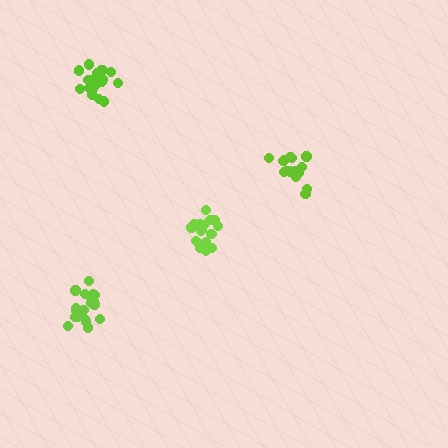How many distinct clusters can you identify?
There are 4 distinct clusters.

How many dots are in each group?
Group 1: 20 dots, Group 2: 16 dots, Group 3: 21 dots, Group 4: 21 dots (78 total).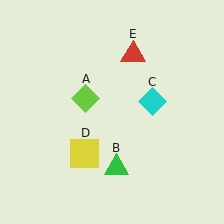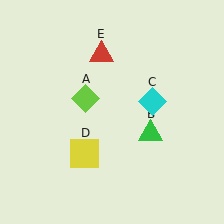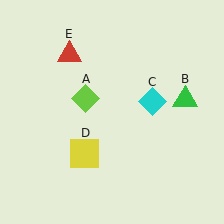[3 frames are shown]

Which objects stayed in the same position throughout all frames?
Lime diamond (object A) and cyan diamond (object C) and yellow square (object D) remained stationary.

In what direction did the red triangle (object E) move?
The red triangle (object E) moved left.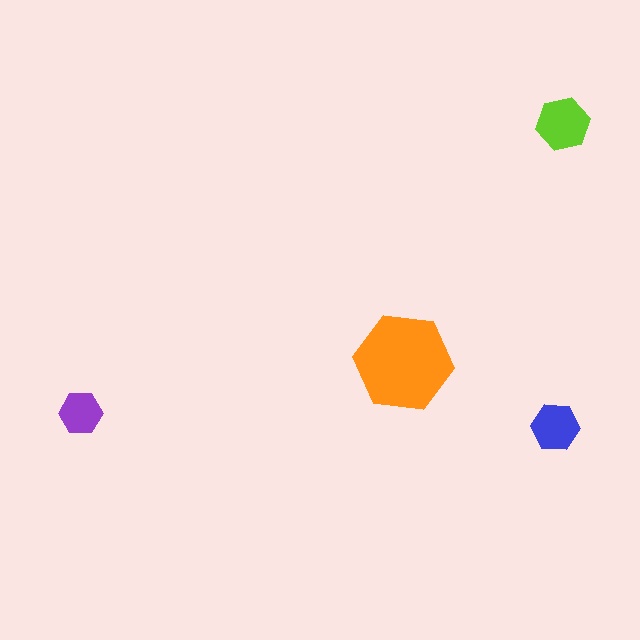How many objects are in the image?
There are 4 objects in the image.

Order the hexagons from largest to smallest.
the orange one, the lime one, the blue one, the purple one.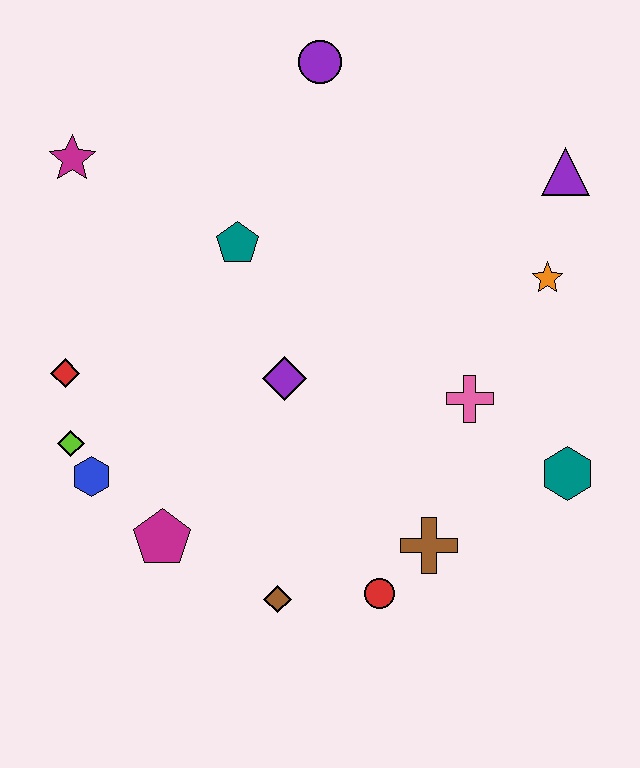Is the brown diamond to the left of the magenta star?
No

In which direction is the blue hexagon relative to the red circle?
The blue hexagon is to the left of the red circle.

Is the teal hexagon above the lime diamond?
No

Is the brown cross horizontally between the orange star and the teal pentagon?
Yes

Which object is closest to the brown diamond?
The red circle is closest to the brown diamond.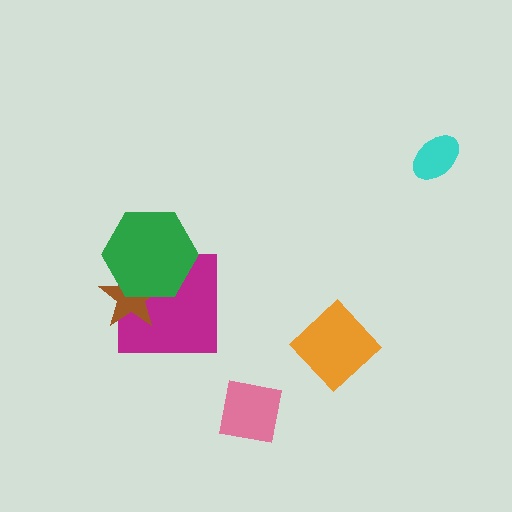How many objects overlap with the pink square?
0 objects overlap with the pink square.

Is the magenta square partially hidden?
Yes, it is partially covered by another shape.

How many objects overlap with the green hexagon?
2 objects overlap with the green hexagon.